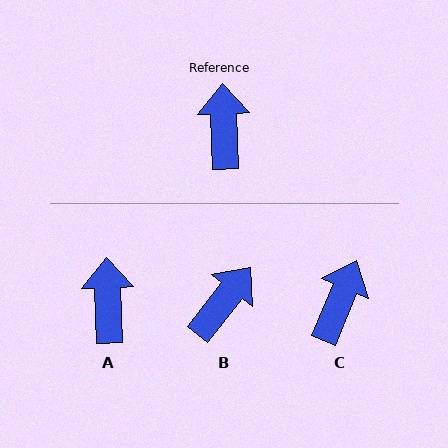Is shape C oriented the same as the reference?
No, it is off by about 25 degrees.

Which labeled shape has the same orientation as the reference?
A.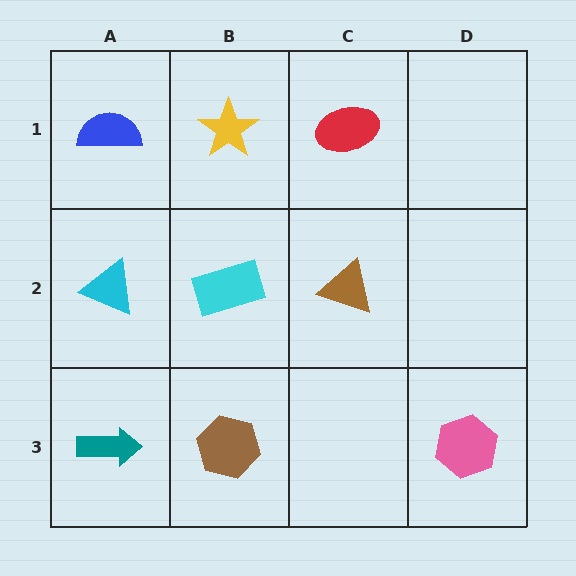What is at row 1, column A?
A blue semicircle.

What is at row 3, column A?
A teal arrow.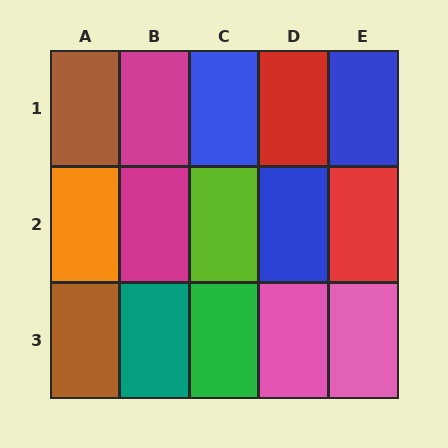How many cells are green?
1 cell is green.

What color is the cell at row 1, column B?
Magenta.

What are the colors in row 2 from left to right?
Orange, magenta, lime, blue, red.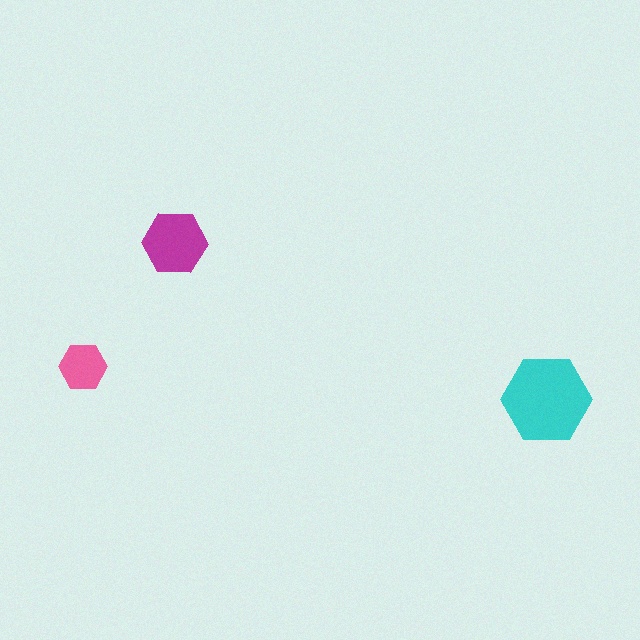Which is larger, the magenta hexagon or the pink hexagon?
The magenta one.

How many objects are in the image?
There are 3 objects in the image.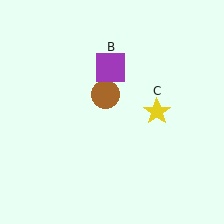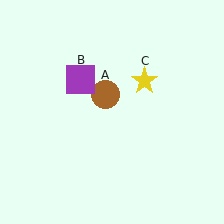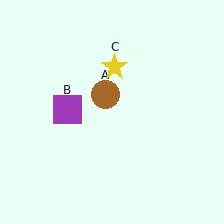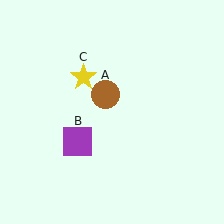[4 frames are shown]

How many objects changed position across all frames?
2 objects changed position: purple square (object B), yellow star (object C).